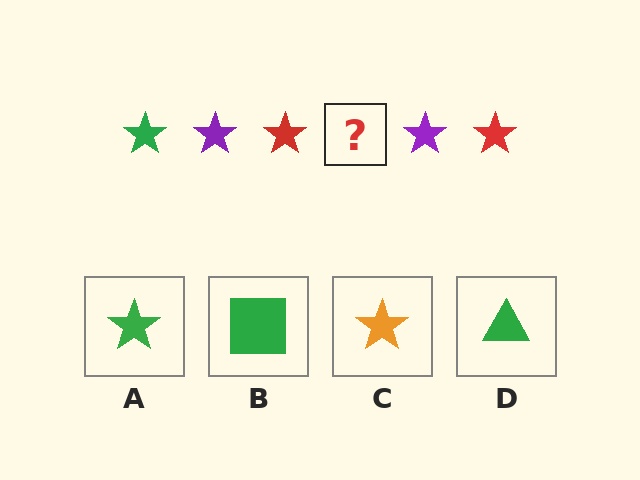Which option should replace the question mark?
Option A.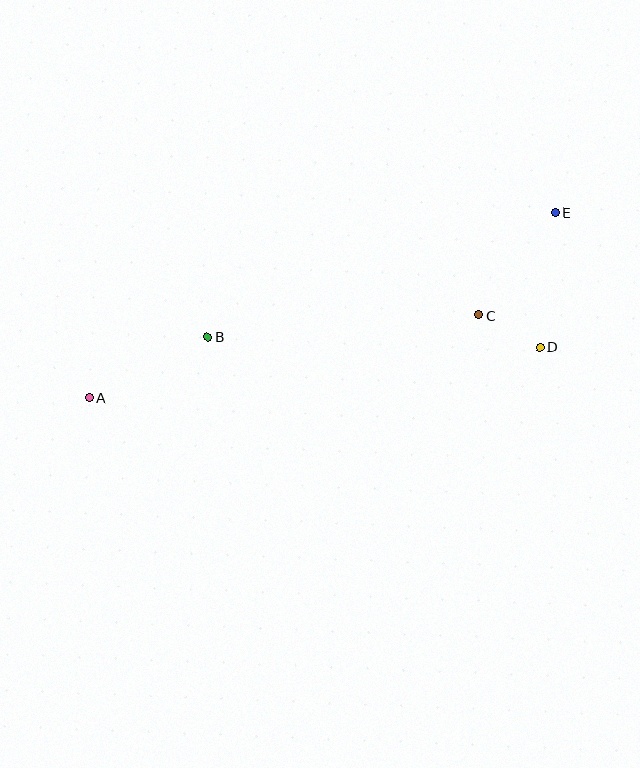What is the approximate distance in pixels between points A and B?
The distance between A and B is approximately 132 pixels.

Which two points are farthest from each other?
Points A and E are farthest from each other.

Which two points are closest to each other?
Points C and D are closest to each other.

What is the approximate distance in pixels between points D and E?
The distance between D and E is approximately 135 pixels.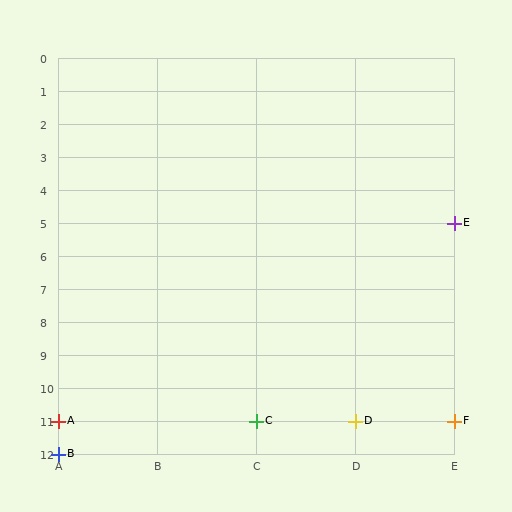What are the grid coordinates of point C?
Point C is at grid coordinates (C, 11).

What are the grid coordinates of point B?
Point B is at grid coordinates (A, 12).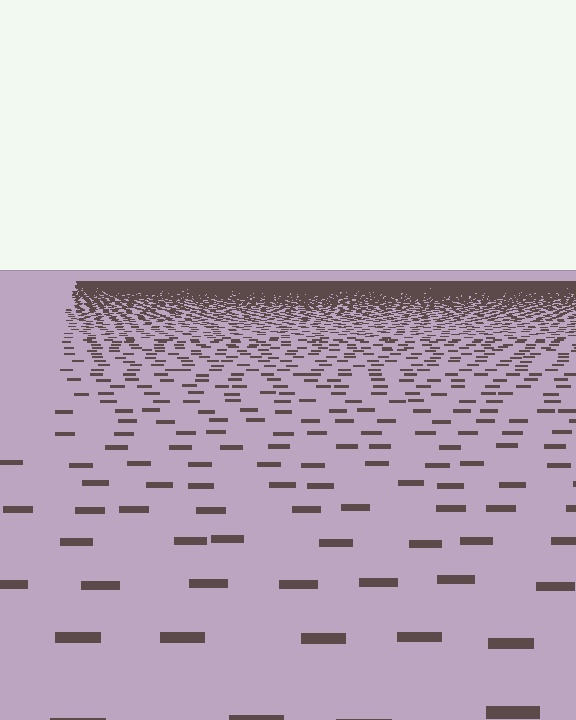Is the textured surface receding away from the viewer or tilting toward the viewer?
The surface is receding away from the viewer. Texture elements get smaller and denser toward the top.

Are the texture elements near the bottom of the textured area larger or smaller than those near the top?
Larger. Near the bottom, elements are closer to the viewer and appear at a bigger on-screen size.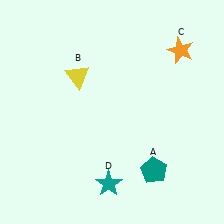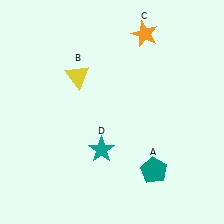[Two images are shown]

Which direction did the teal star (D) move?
The teal star (D) moved up.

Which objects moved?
The objects that moved are: the orange star (C), the teal star (D).